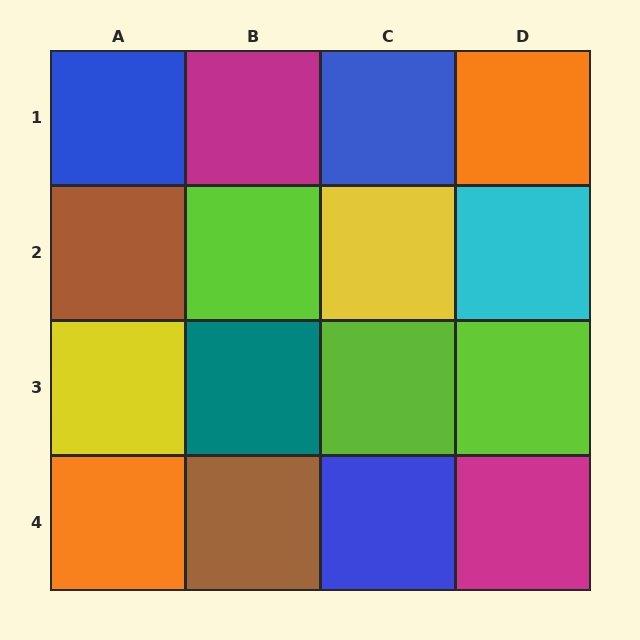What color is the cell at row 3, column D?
Lime.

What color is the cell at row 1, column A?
Blue.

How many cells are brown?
2 cells are brown.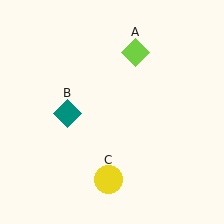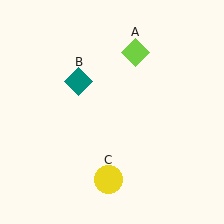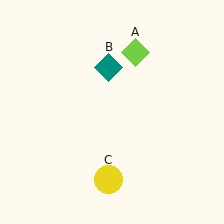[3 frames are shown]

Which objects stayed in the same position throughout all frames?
Lime diamond (object A) and yellow circle (object C) remained stationary.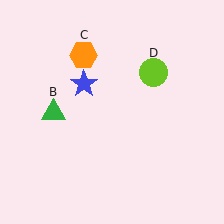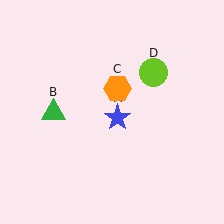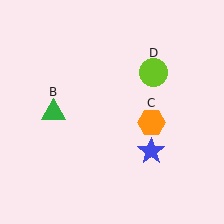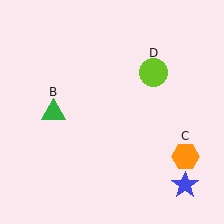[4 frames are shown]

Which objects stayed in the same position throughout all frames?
Green triangle (object B) and lime circle (object D) remained stationary.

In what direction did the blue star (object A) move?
The blue star (object A) moved down and to the right.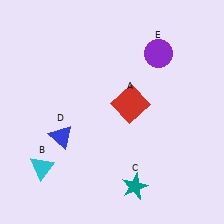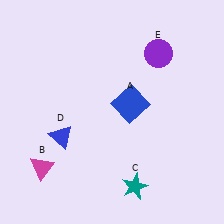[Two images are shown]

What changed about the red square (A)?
In Image 1, A is red. In Image 2, it changed to blue.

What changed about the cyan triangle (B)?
In Image 1, B is cyan. In Image 2, it changed to magenta.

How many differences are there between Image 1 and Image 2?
There are 2 differences between the two images.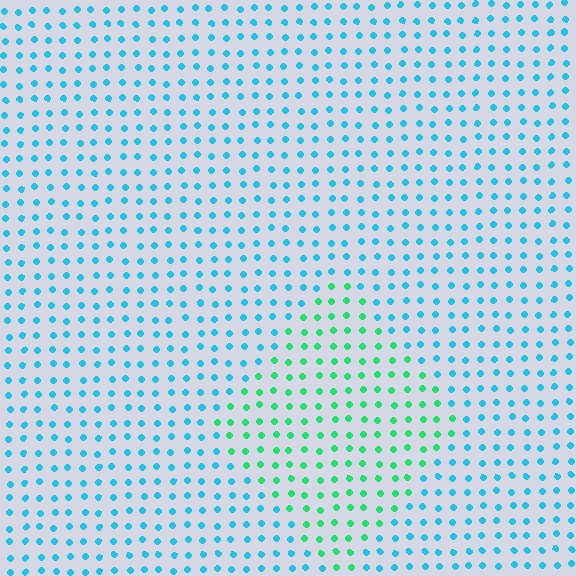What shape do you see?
I see a diamond.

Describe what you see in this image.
The image is filled with small cyan elements in a uniform arrangement. A diamond-shaped region is visible where the elements are tinted to a slightly different hue, forming a subtle color boundary.